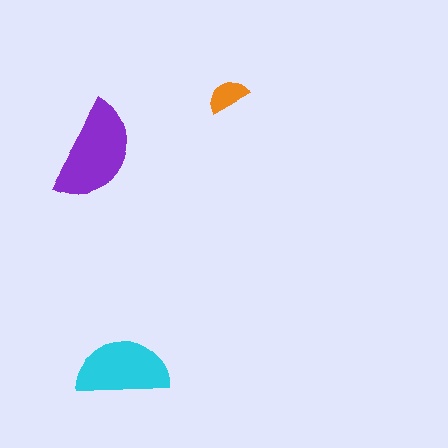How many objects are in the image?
There are 3 objects in the image.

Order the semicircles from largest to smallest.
the purple one, the cyan one, the orange one.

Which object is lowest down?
The cyan semicircle is bottommost.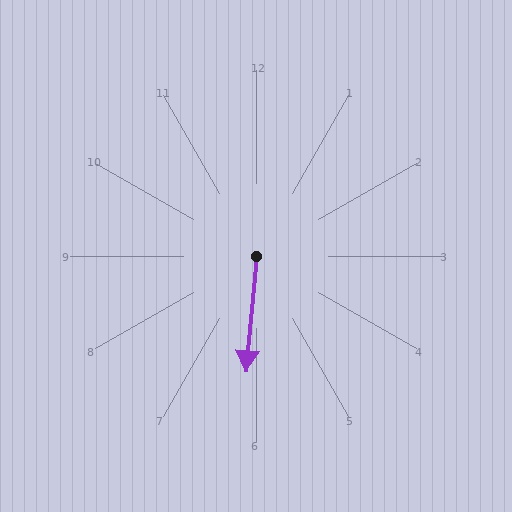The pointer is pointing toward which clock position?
Roughly 6 o'clock.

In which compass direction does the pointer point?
South.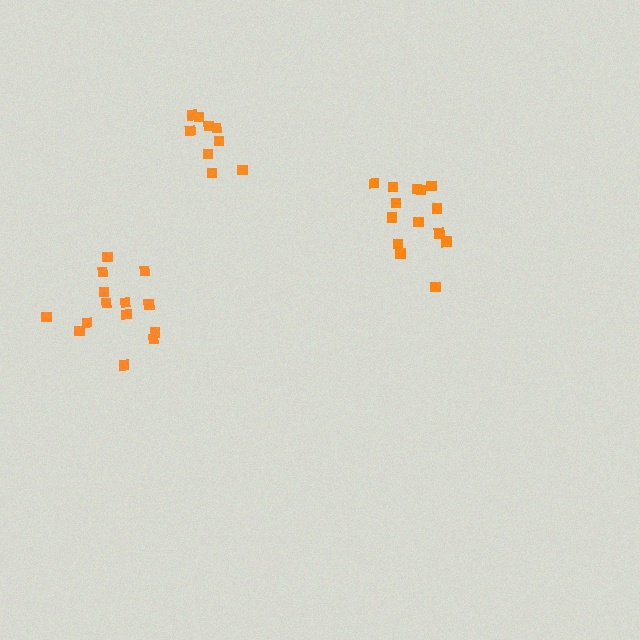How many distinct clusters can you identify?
There are 3 distinct clusters.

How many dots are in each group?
Group 1: 14 dots, Group 2: 9 dots, Group 3: 14 dots (37 total).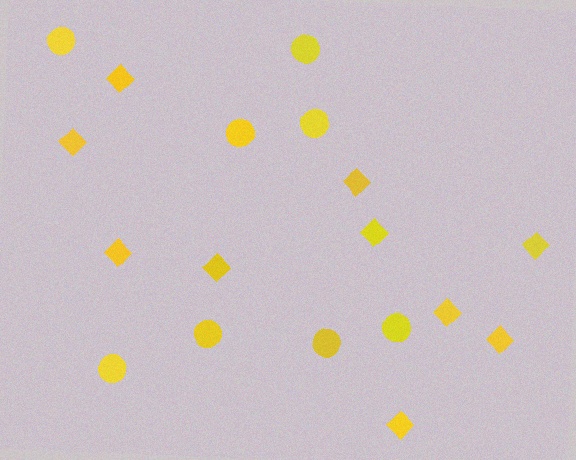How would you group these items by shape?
There are 2 groups: one group of circles (8) and one group of diamonds (10).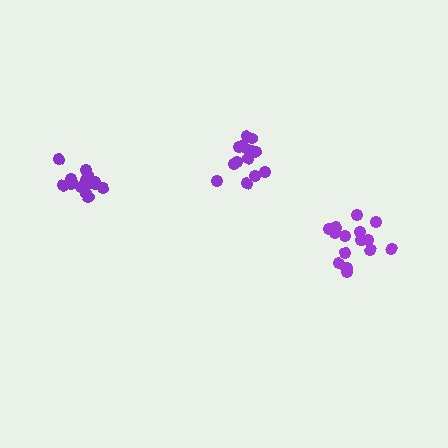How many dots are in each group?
Group 1: 16 dots, Group 2: 15 dots, Group 3: 15 dots (46 total).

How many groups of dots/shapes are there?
There are 3 groups.